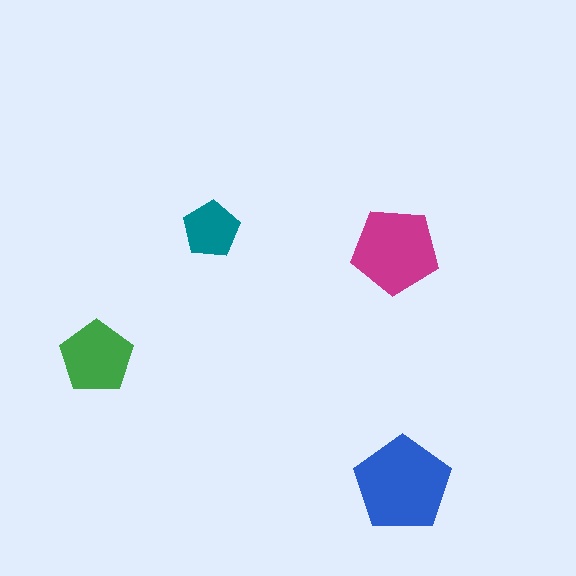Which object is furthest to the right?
The blue pentagon is rightmost.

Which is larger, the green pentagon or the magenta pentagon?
The magenta one.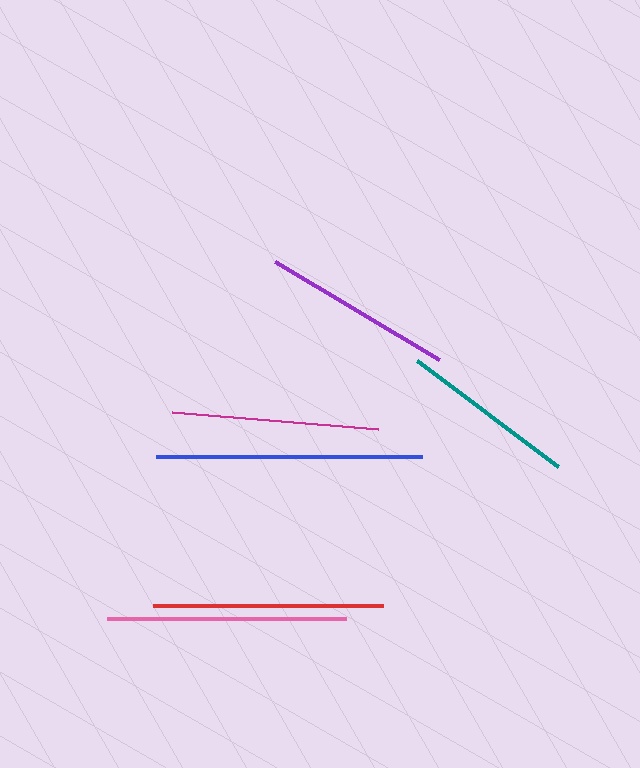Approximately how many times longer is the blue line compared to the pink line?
The blue line is approximately 1.1 times the length of the pink line.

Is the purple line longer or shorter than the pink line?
The pink line is longer than the purple line.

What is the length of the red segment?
The red segment is approximately 231 pixels long.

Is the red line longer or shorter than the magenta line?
The red line is longer than the magenta line.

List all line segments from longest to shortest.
From longest to shortest: blue, pink, red, magenta, purple, teal.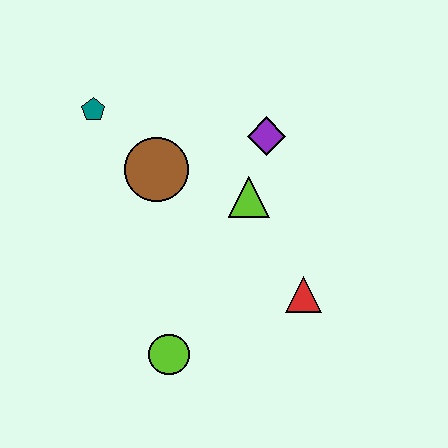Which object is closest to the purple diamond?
The lime triangle is closest to the purple diamond.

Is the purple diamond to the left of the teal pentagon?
No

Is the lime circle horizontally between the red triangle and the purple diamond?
No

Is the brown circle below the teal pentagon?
Yes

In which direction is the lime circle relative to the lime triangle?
The lime circle is below the lime triangle.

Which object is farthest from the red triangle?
The teal pentagon is farthest from the red triangle.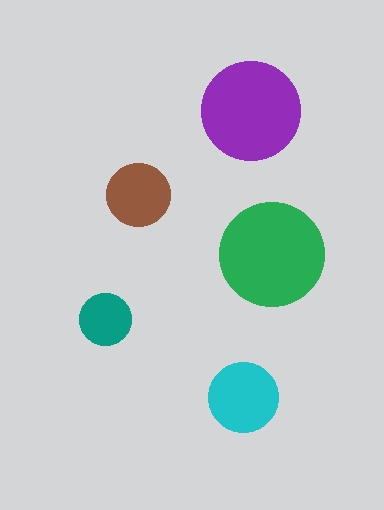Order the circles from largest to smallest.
the green one, the purple one, the cyan one, the brown one, the teal one.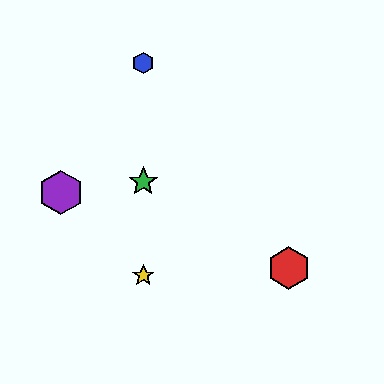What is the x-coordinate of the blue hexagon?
The blue hexagon is at x≈143.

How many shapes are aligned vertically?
3 shapes (the blue hexagon, the green star, the yellow star) are aligned vertically.